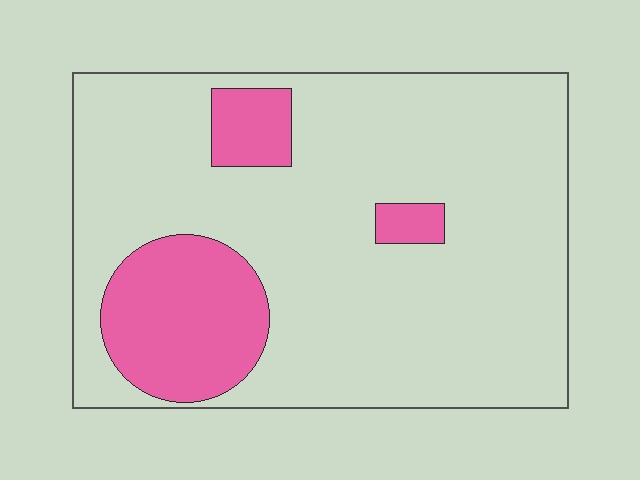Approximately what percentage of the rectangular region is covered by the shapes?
Approximately 20%.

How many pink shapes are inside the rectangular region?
3.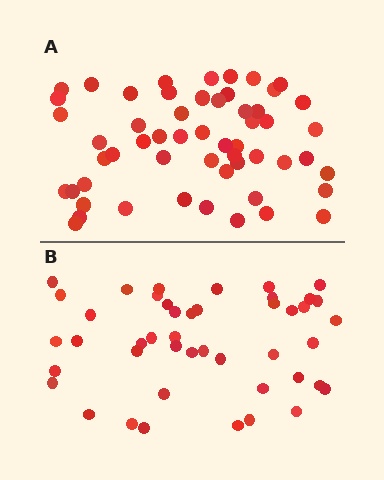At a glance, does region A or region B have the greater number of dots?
Region A (the top region) has more dots.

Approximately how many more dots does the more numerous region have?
Region A has roughly 10 or so more dots than region B.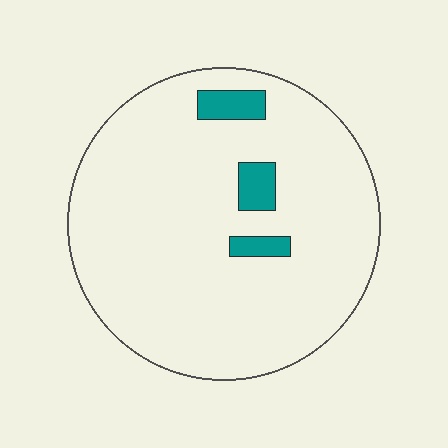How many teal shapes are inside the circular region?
3.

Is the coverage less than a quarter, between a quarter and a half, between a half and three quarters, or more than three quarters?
Less than a quarter.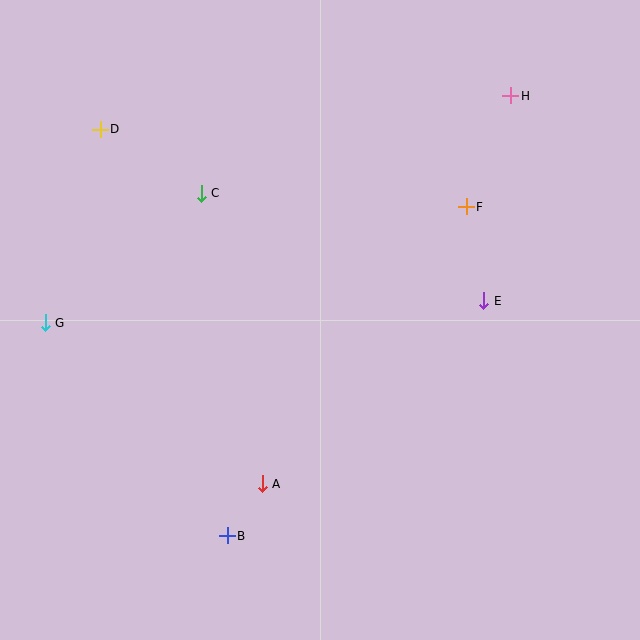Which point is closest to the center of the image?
Point E at (484, 301) is closest to the center.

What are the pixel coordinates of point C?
Point C is at (201, 193).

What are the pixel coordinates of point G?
Point G is at (45, 323).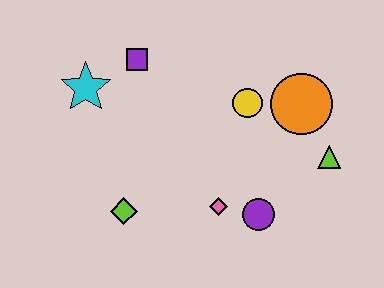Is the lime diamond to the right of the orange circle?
No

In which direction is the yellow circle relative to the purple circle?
The yellow circle is above the purple circle.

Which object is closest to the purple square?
The cyan star is closest to the purple square.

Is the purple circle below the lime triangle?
Yes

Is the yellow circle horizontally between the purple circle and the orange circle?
No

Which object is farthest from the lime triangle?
The cyan star is farthest from the lime triangle.